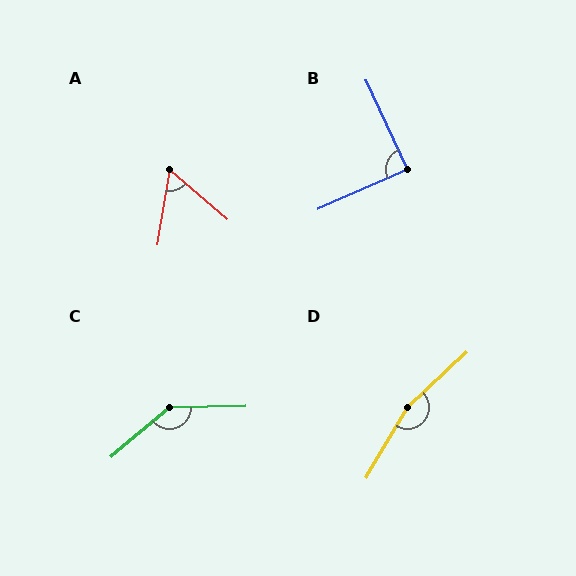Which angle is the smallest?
A, at approximately 59 degrees.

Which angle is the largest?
D, at approximately 164 degrees.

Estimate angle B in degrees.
Approximately 89 degrees.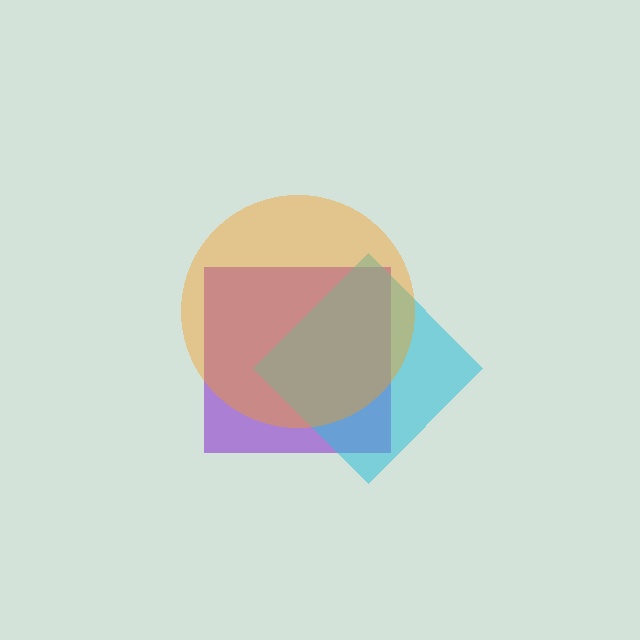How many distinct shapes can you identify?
There are 3 distinct shapes: a purple square, a cyan diamond, an orange circle.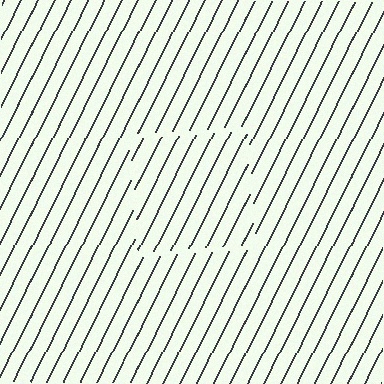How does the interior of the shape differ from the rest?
The interior of the shape contains the same grating, shifted by half a period — the contour is defined by the phase discontinuity where line-ends from the inner and outer gratings abut.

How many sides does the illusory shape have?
4 sides — the line-ends trace a square.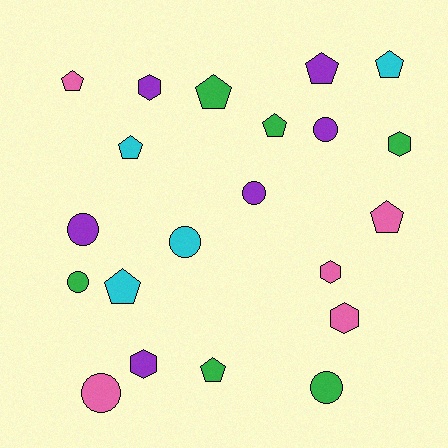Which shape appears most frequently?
Pentagon, with 9 objects.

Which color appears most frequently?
Purple, with 6 objects.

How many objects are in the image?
There are 21 objects.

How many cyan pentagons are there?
There are 3 cyan pentagons.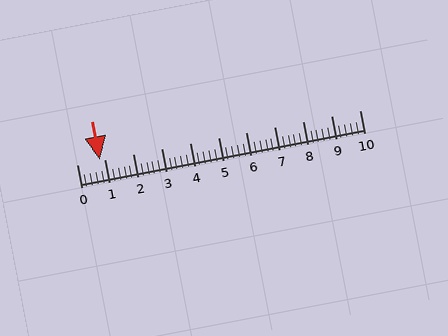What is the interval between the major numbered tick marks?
The major tick marks are spaced 1 units apart.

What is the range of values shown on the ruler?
The ruler shows values from 0 to 10.